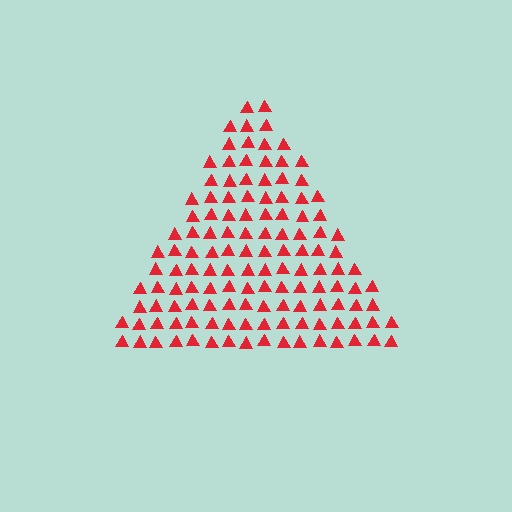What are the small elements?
The small elements are triangles.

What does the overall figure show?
The overall figure shows a triangle.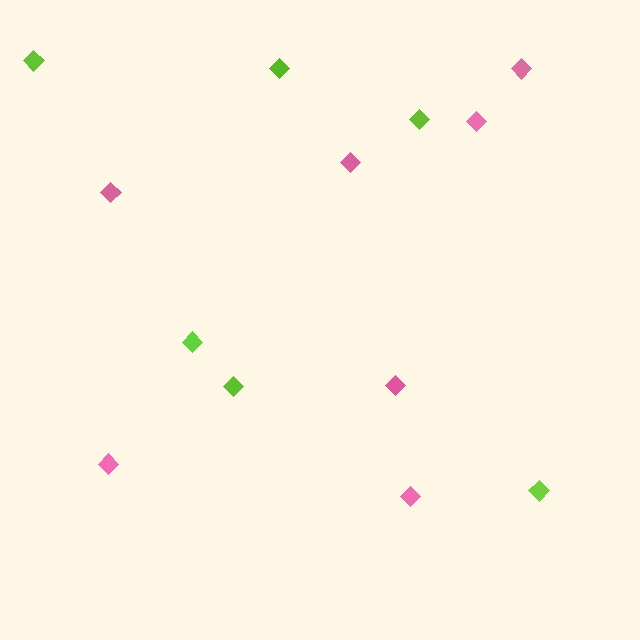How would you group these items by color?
There are 2 groups: one group of pink diamonds (7) and one group of lime diamonds (6).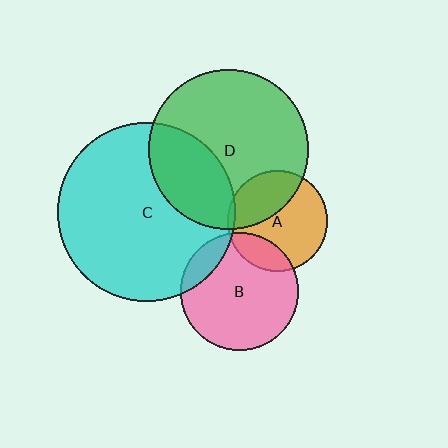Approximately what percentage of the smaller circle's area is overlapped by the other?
Approximately 35%.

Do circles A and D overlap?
Yes.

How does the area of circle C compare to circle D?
Approximately 1.2 times.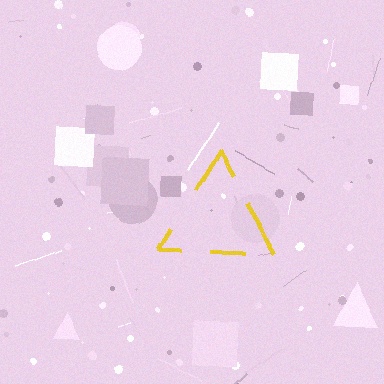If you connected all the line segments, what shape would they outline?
They would outline a triangle.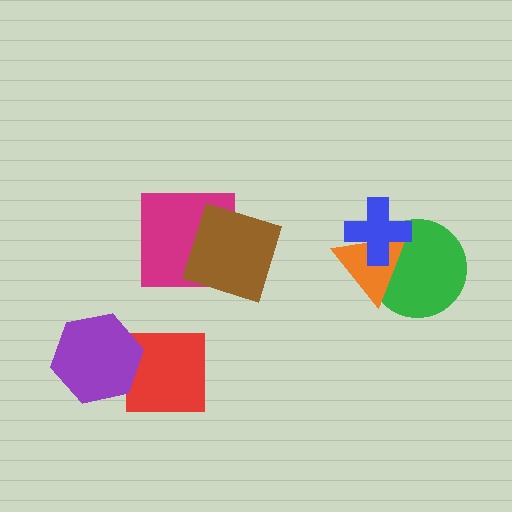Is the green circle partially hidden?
Yes, it is partially covered by another shape.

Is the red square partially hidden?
Yes, it is partially covered by another shape.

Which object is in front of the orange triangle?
The blue cross is in front of the orange triangle.